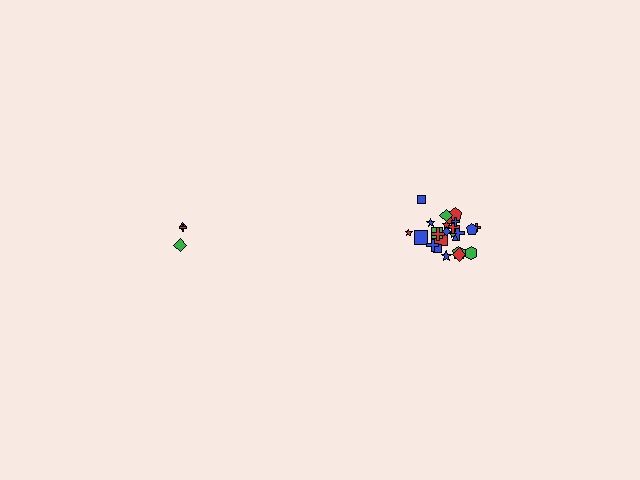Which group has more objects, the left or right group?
The right group.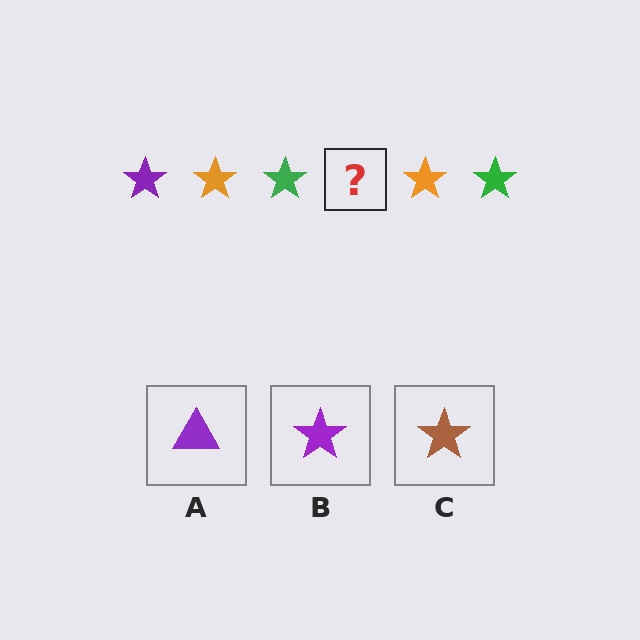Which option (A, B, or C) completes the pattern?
B.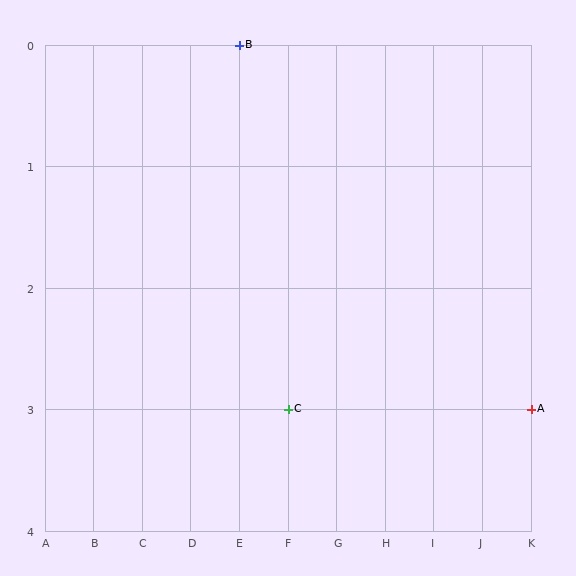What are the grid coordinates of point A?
Point A is at grid coordinates (K, 3).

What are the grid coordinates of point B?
Point B is at grid coordinates (E, 0).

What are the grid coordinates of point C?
Point C is at grid coordinates (F, 3).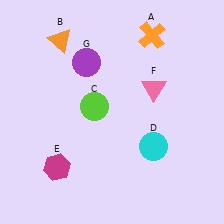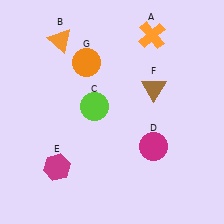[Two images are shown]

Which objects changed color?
D changed from cyan to magenta. F changed from pink to brown. G changed from purple to orange.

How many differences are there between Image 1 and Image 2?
There are 3 differences between the two images.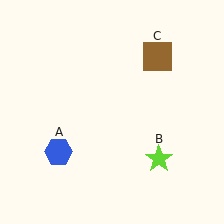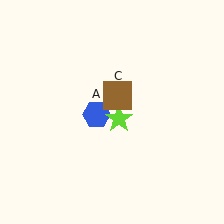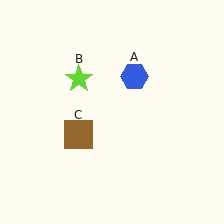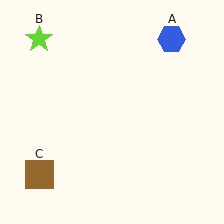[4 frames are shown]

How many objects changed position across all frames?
3 objects changed position: blue hexagon (object A), lime star (object B), brown square (object C).